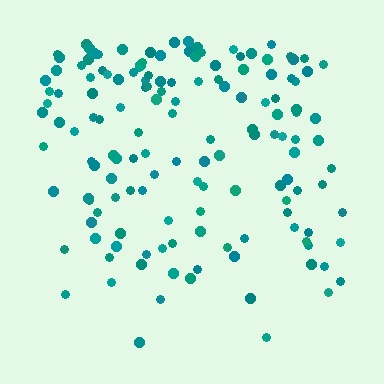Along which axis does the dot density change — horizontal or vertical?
Vertical.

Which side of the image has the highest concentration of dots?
The top.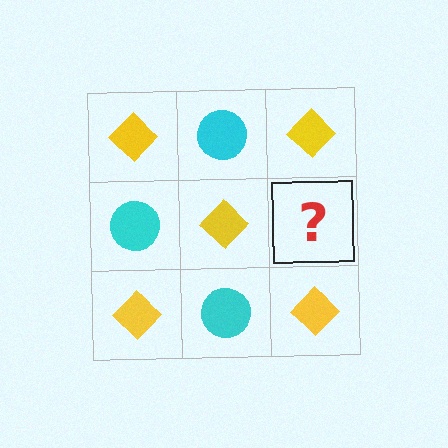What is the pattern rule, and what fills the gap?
The rule is that it alternates yellow diamond and cyan circle in a checkerboard pattern. The gap should be filled with a cyan circle.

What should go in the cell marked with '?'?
The missing cell should contain a cyan circle.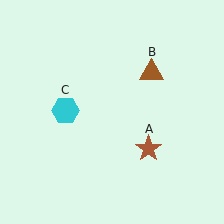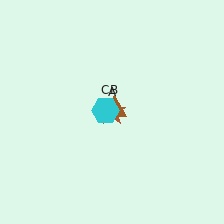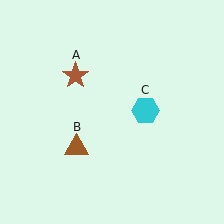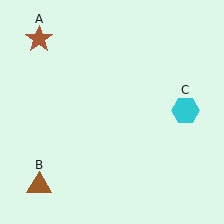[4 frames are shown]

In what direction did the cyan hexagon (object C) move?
The cyan hexagon (object C) moved right.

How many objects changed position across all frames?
3 objects changed position: brown star (object A), brown triangle (object B), cyan hexagon (object C).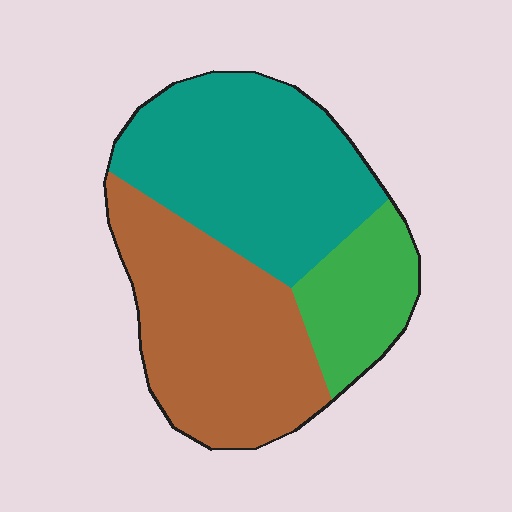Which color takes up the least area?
Green, at roughly 15%.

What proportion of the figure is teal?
Teal takes up about two fifths (2/5) of the figure.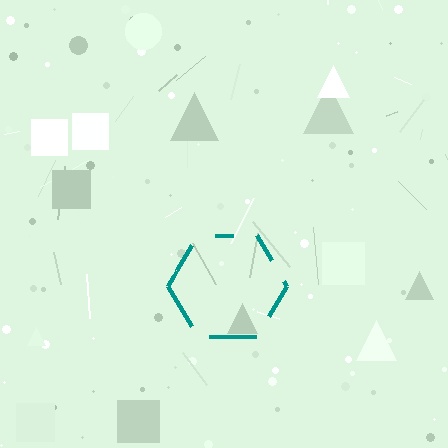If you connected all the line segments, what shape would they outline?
They would outline a hexagon.